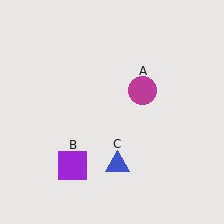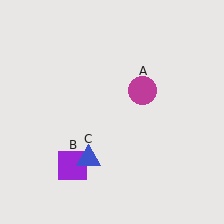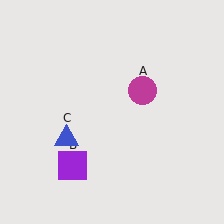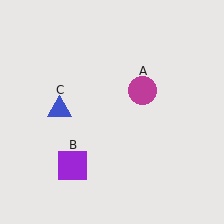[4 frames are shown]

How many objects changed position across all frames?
1 object changed position: blue triangle (object C).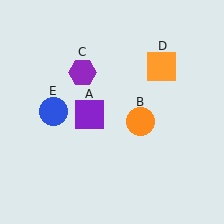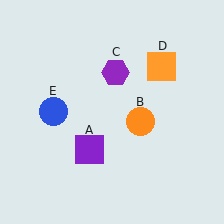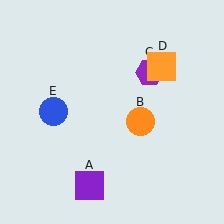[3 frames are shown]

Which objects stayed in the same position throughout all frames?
Orange circle (object B) and orange square (object D) and blue circle (object E) remained stationary.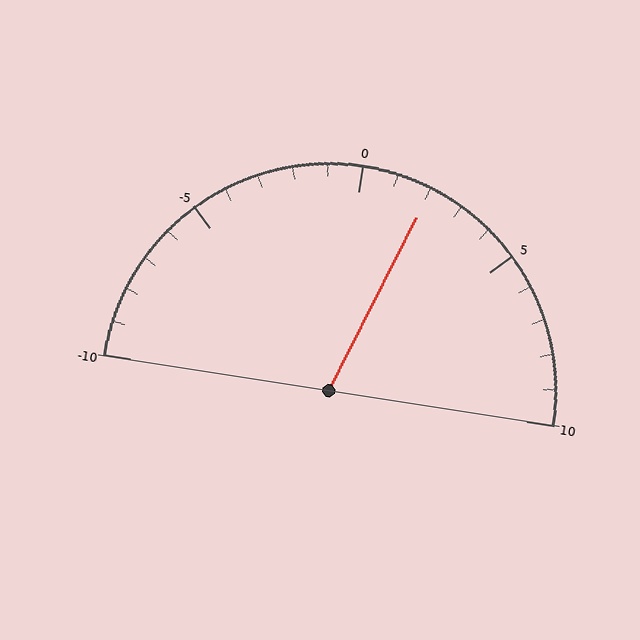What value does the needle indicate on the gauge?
The needle indicates approximately 2.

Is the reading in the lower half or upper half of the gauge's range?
The reading is in the upper half of the range (-10 to 10).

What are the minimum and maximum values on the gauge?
The gauge ranges from -10 to 10.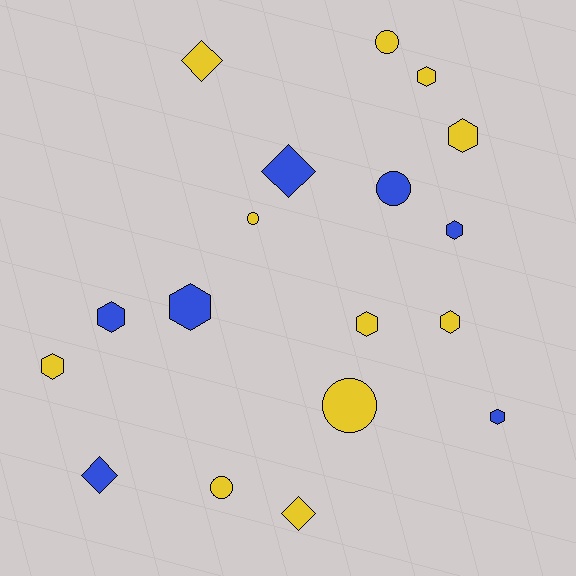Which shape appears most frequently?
Hexagon, with 9 objects.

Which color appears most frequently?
Yellow, with 11 objects.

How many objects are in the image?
There are 18 objects.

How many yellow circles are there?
There are 4 yellow circles.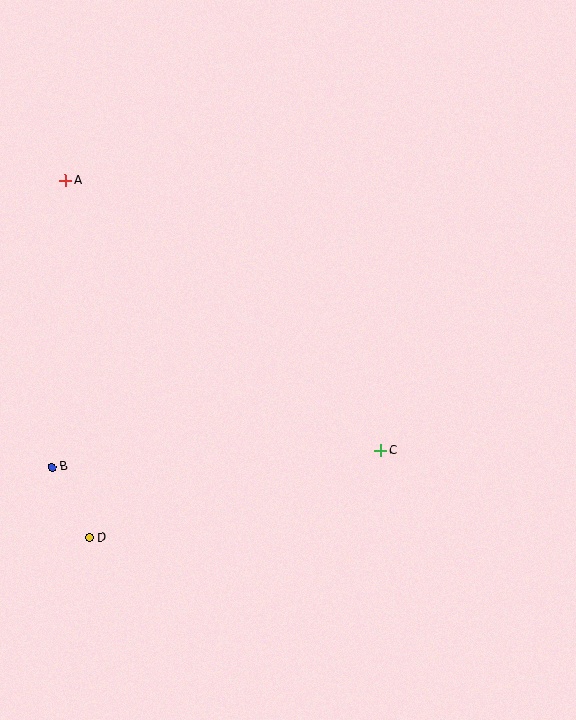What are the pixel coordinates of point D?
Point D is at (89, 538).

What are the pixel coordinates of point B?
Point B is at (52, 467).